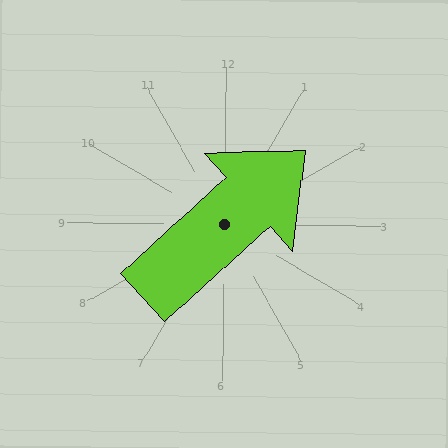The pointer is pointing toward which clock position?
Roughly 2 o'clock.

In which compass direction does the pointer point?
Northeast.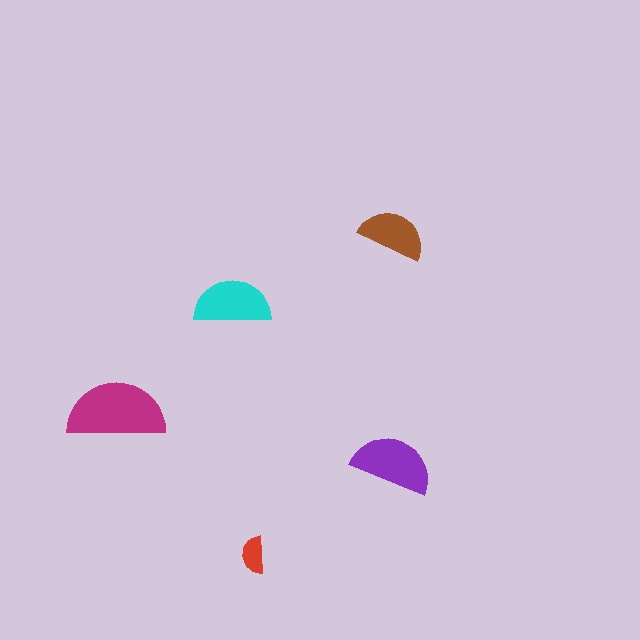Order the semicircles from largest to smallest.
the magenta one, the purple one, the cyan one, the brown one, the red one.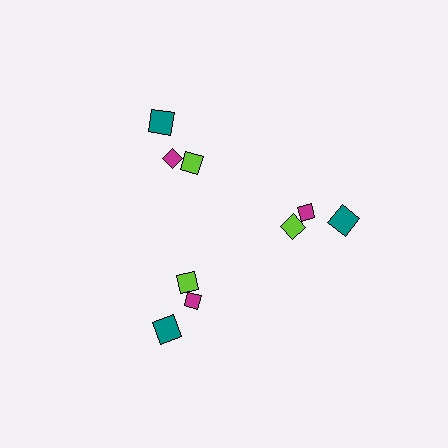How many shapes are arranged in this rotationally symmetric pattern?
There are 9 shapes, arranged in 3 groups of 3.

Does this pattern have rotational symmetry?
Yes, this pattern has 3-fold rotational symmetry. It looks the same after rotating 120 degrees around the center.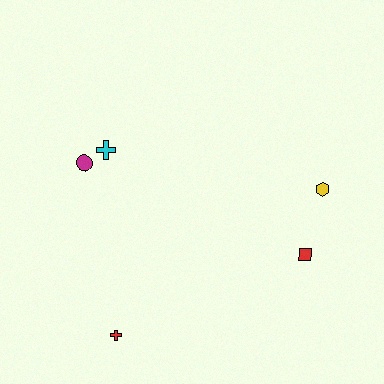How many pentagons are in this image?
There are no pentagons.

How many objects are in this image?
There are 5 objects.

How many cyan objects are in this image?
There is 1 cyan object.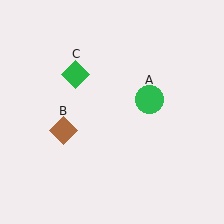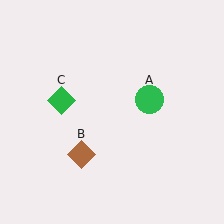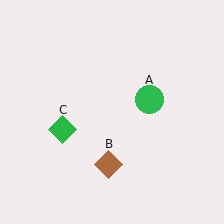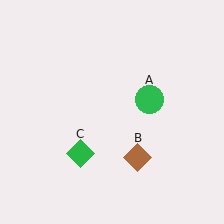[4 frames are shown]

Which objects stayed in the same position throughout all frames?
Green circle (object A) remained stationary.